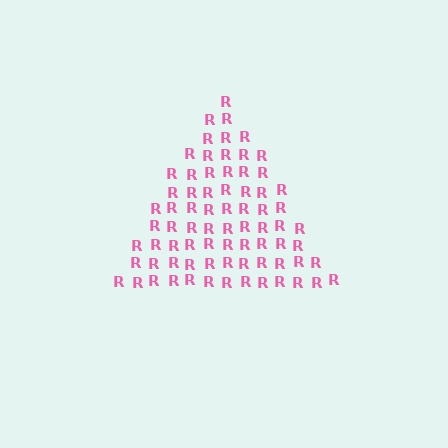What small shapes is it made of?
It is made of small letter R's.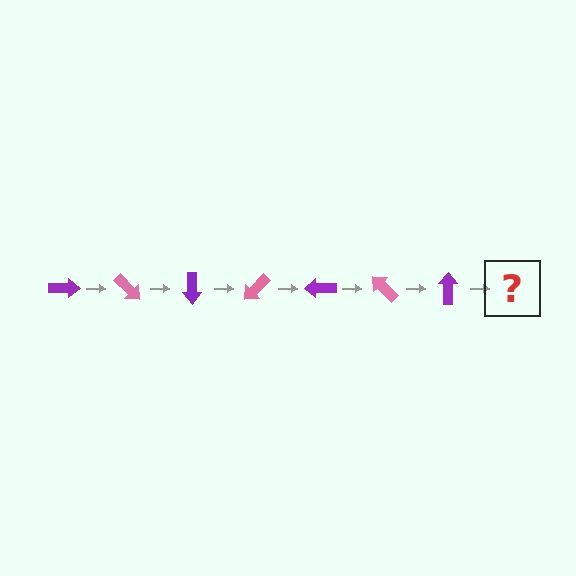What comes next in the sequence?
The next element should be a pink arrow, rotated 315 degrees from the start.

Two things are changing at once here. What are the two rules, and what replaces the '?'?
The two rules are that it rotates 45 degrees each step and the color cycles through purple and pink. The '?' should be a pink arrow, rotated 315 degrees from the start.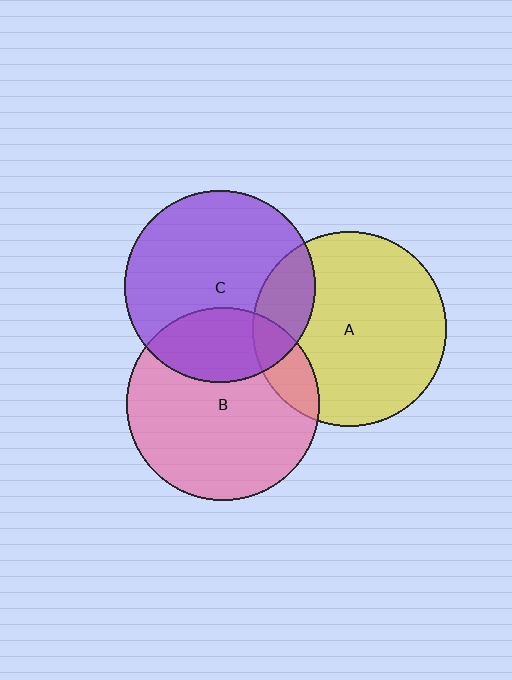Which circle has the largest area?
Circle A (yellow).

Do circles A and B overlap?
Yes.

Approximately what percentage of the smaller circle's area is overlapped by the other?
Approximately 15%.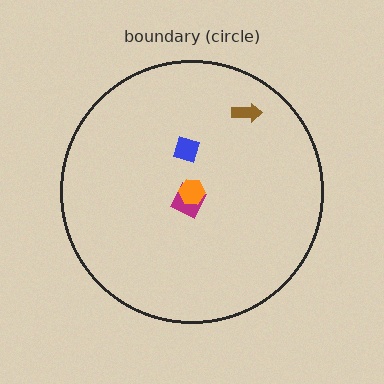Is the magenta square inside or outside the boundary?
Inside.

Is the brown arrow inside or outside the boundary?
Inside.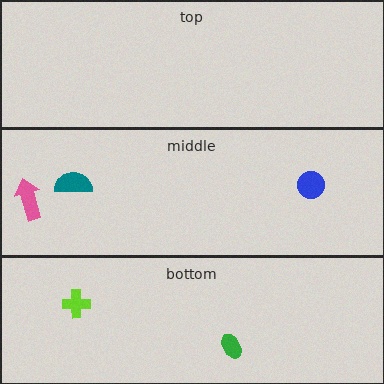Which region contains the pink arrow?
The middle region.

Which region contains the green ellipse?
The bottom region.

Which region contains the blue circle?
The middle region.